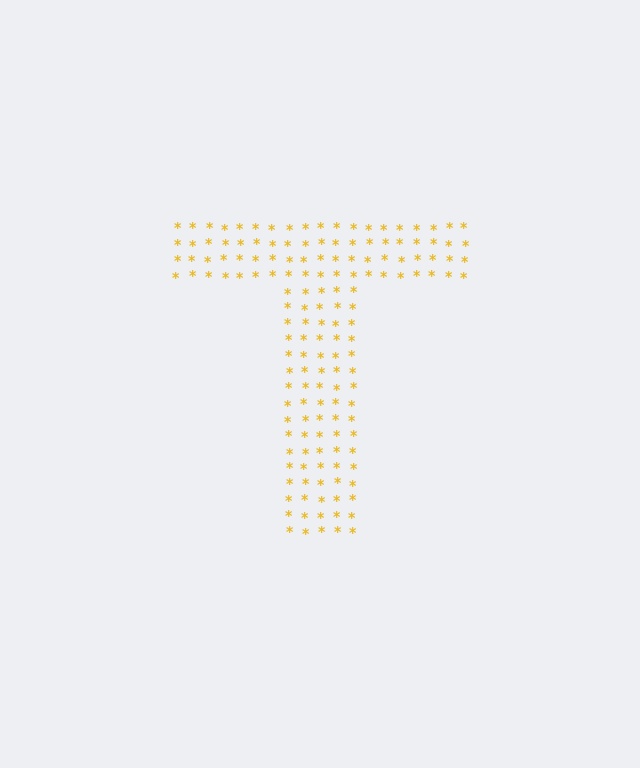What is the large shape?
The large shape is the letter T.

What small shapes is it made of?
It is made of small asterisks.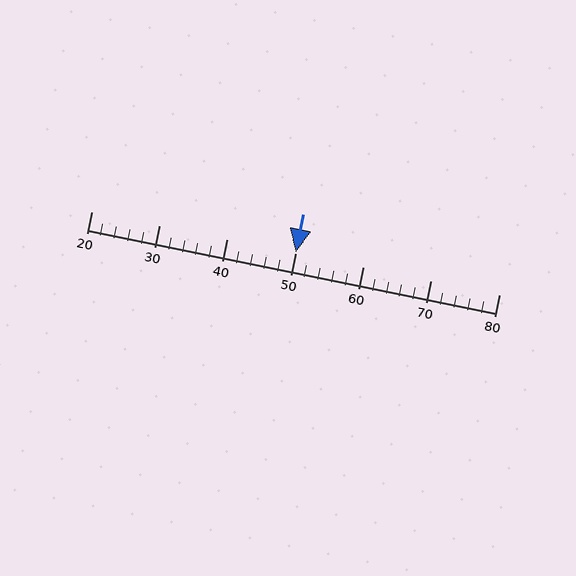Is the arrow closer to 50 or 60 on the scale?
The arrow is closer to 50.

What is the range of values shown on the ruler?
The ruler shows values from 20 to 80.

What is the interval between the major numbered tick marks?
The major tick marks are spaced 10 units apart.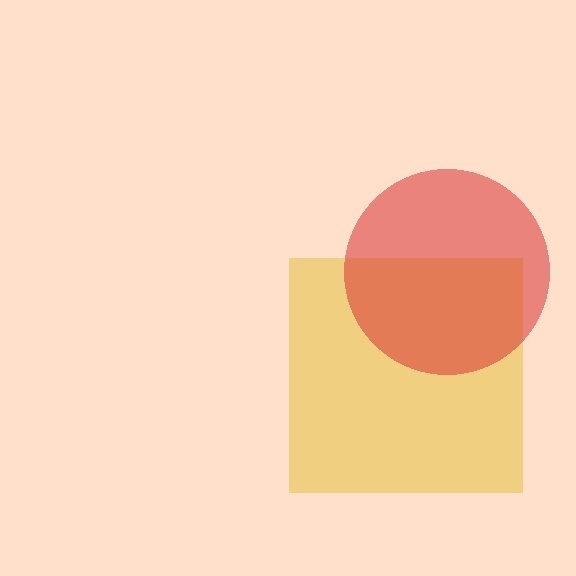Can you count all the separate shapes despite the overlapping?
Yes, there are 2 separate shapes.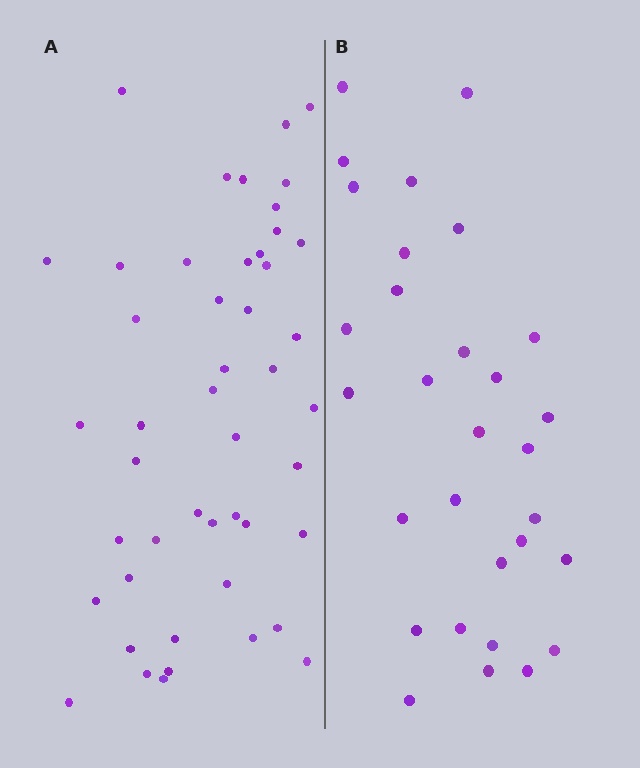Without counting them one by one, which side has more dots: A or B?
Region A (the left region) has more dots.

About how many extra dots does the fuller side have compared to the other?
Region A has approximately 15 more dots than region B.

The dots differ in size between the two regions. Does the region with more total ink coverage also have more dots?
No. Region B has more total ink coverage because its dots are larger, but region A actually contains more individual dots. Total area can be misleading — the number of items is what matters here.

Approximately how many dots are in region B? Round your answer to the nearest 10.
About 30 dots.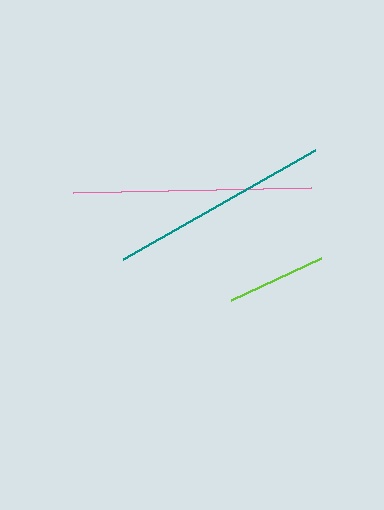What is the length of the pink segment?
The pink segment is approximately 239 pixels long.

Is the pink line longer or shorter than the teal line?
The pink line is longer than the teal line.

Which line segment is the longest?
The pink line is the longest at approximately 239 pixels.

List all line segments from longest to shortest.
From longest to shortest: pink, teal, lime.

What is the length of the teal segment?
The teal segment is approximately 221 pixels long.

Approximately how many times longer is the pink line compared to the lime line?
The pink line is approximately 2.4 times the length of the lime line.